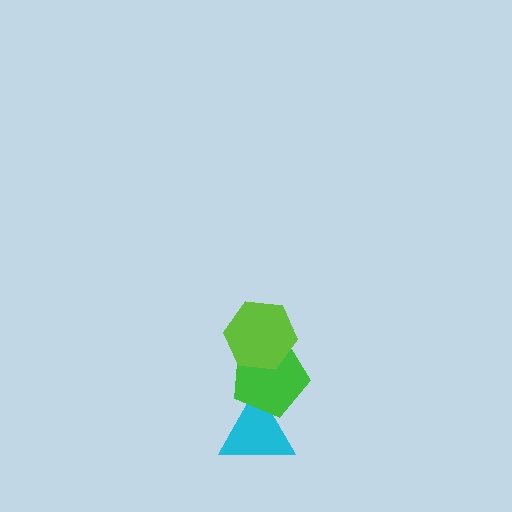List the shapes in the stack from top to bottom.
From top to bottom: the lime hexagon, the green pentagon, the cyan triangle.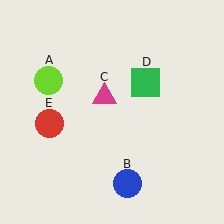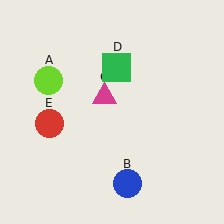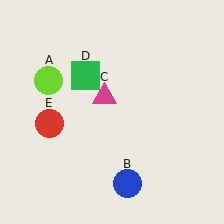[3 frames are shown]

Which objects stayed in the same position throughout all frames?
Lime circle (object A) and blue circle (object B) and magenta triangle (object C) and red circle (object E) remained stationary.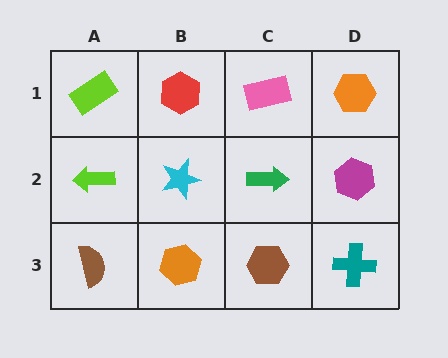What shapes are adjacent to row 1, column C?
A green arrow (row 2, column C), a red hexagon (row 1, column B), an orange hexagon (row 1, column D).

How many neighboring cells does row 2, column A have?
3.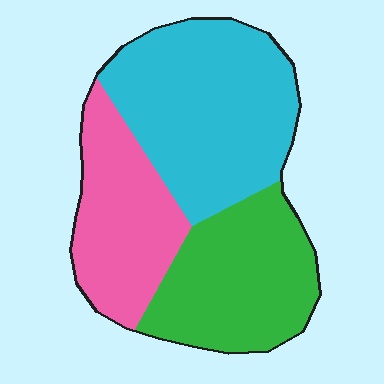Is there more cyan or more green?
Cyan.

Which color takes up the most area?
Cyan, at roughly 45%.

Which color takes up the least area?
Pink, at roughly 25%.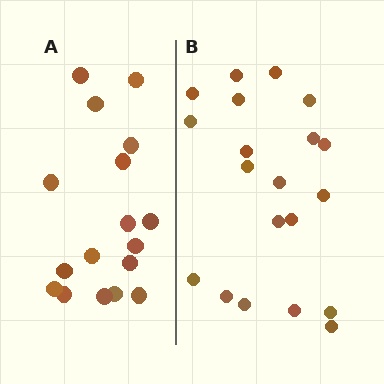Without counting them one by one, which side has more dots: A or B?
Region B (the right region) has more dots.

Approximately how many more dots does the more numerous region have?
Region B has just a few more — roughly 2 or 3 more dots than region A.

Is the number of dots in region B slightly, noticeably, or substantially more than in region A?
Region B has only slightly more — the two regions are fairly close. The ratio is roughly 1.2 to 1.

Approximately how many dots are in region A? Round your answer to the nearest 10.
About 20 dots. (The exact count is 17, which rounds to 20.)